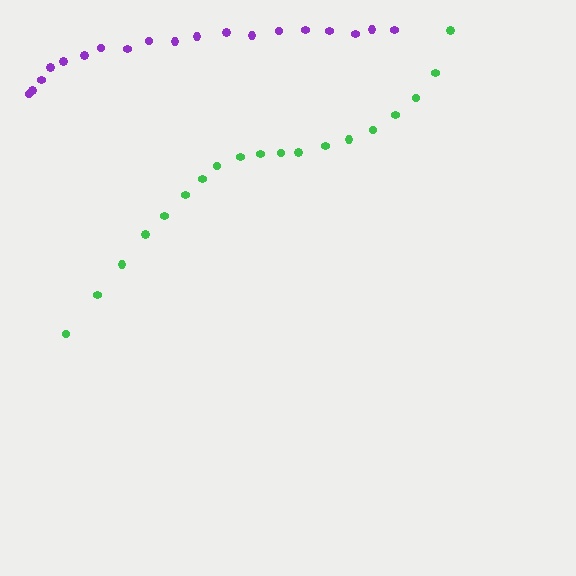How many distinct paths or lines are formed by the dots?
There are 2 distinct paths.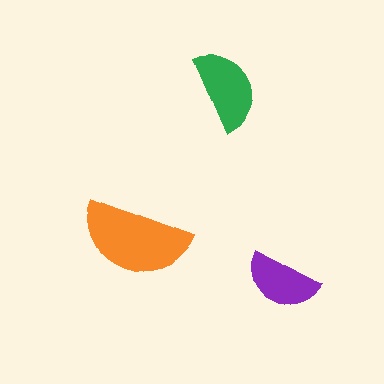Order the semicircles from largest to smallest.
the orange one, the green one, the purple one.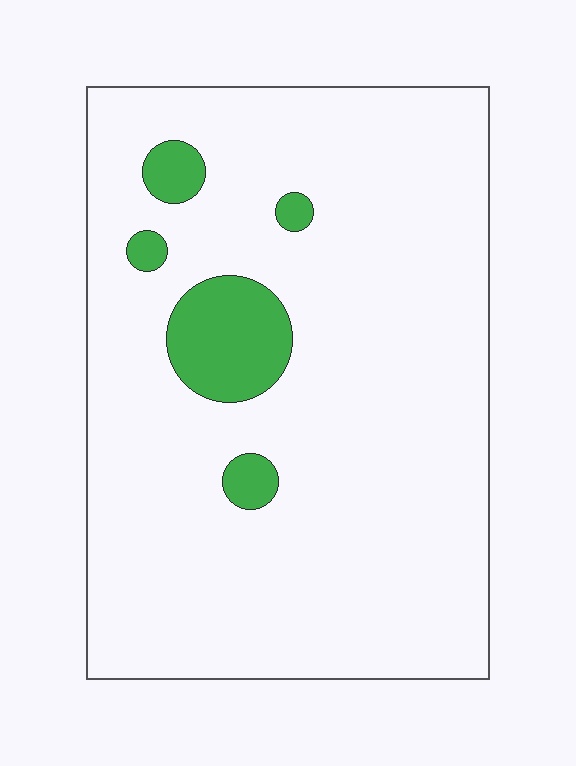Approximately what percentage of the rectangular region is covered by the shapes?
Approximately 10%.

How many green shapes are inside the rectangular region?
5.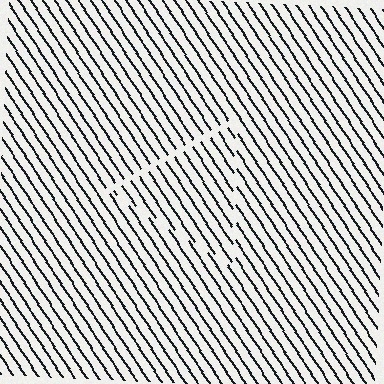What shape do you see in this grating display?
An illusory triangle. The interior of the shape contains the same grating, shifted by half a period — the contour is defined by the phase discontinuity where line-ends from the inner and outer gratings abut.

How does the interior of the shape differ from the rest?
The interior of the shape contains the same grating, shifted by half a period — the contour is defined by the phase discontinuity where line-ends from the inner and outer gratings abut.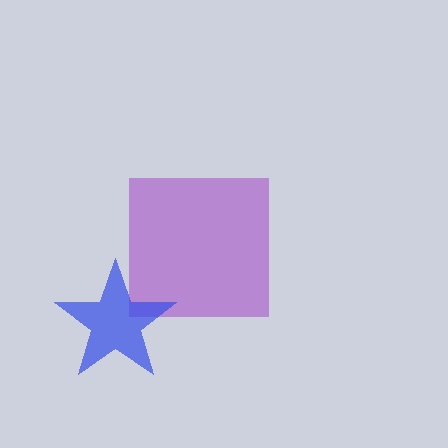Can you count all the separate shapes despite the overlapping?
Yes, there are 2 separate shapes.